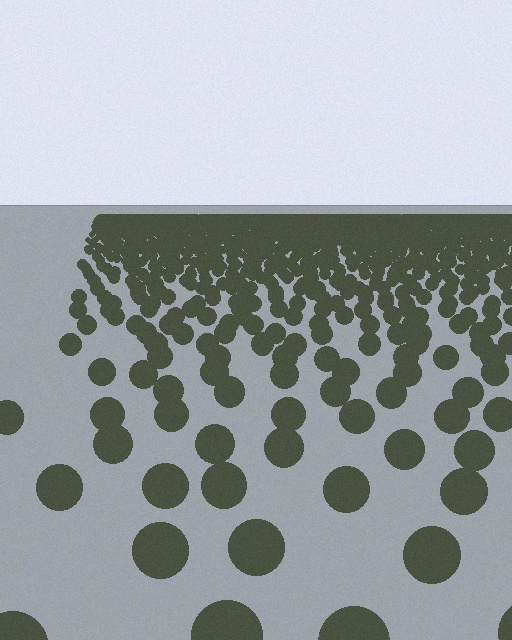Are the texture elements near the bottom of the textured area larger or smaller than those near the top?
Larger. Near the bottom, elements are closer to the viewer and appear at a bigger on-screen size.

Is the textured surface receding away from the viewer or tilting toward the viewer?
The surface is receding away from the viewer. Texture elements get smaller and denser toward the top.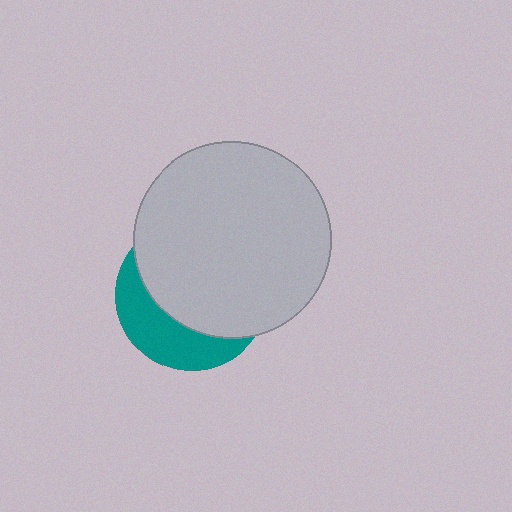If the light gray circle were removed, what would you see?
You would see the complete teal circle.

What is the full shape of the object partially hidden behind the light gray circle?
The partially hidden object is a teal circle.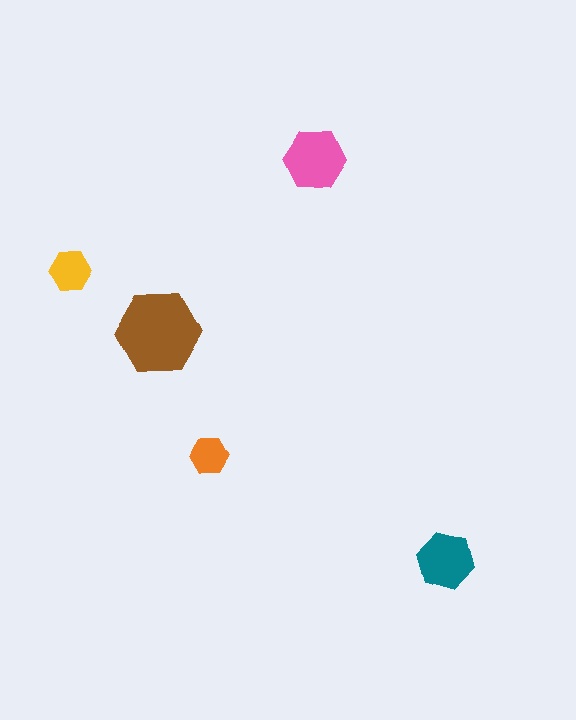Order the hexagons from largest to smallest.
the brown one, the pink one, the teal one, the yellow one, the orange one.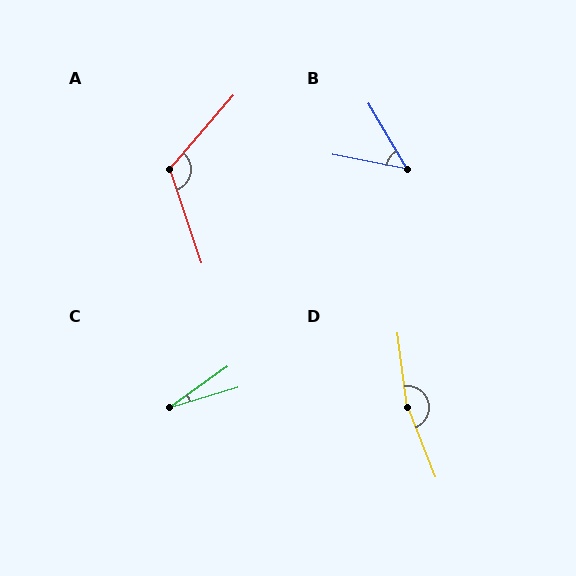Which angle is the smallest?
C, at approximately 19 degrees.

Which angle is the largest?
D, at approximately 166 degrees.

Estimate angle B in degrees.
Approximately 49 degrees.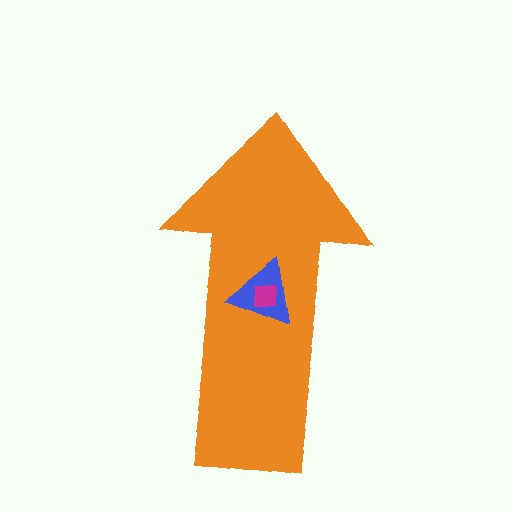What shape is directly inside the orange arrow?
The blue triangle.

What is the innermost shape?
The magenta square.